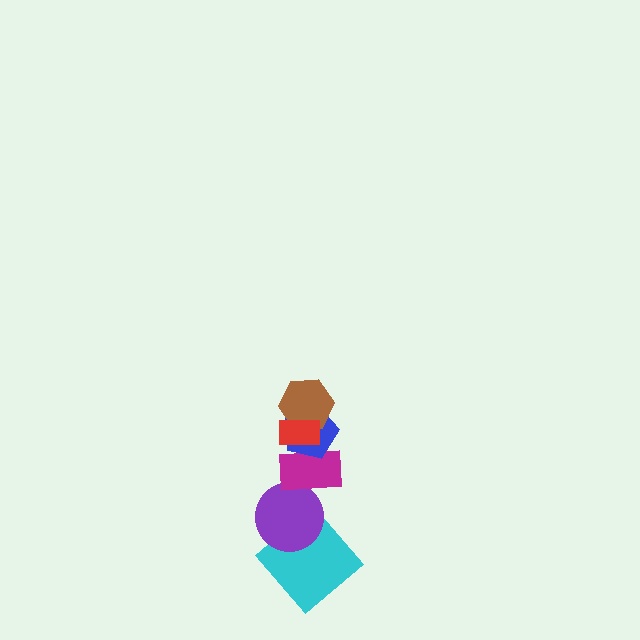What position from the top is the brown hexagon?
The brown hexagon is 2nd from the top.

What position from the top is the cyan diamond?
The cyan diamond is 6th from the top.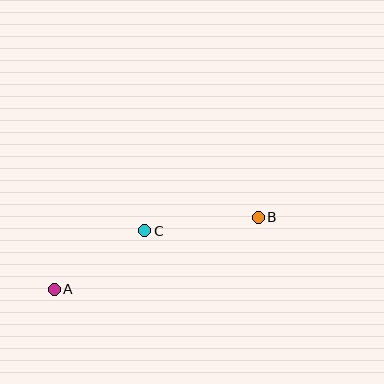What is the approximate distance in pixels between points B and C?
The distance between B and C is approximately 114 pixels.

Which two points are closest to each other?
Points A and C are closest to each other.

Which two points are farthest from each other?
Points A and B are farthest from each other.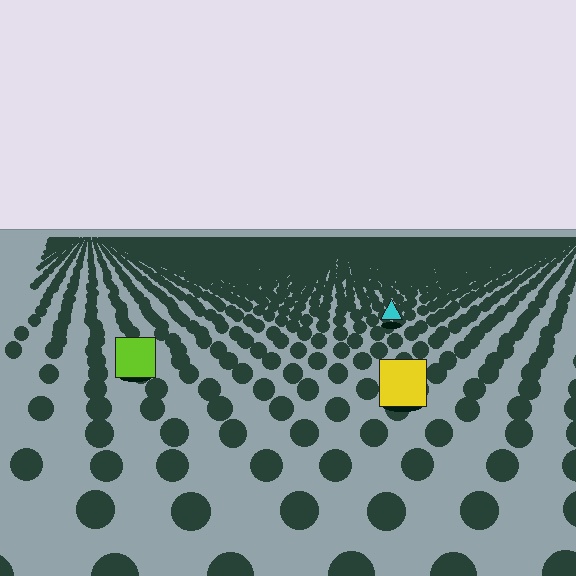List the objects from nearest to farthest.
From nearest to farthest: the yellow square, the lime square, the cyan triangle.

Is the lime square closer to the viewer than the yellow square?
No. The yellow square is closer — you can tell from the texture gradient: the ground texture is coarser near it.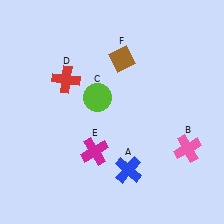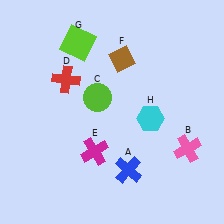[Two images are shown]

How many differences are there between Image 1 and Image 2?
There are 2 differences between the two images.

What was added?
A lime square (G), a cyan hexagon (H) were added in Image 2.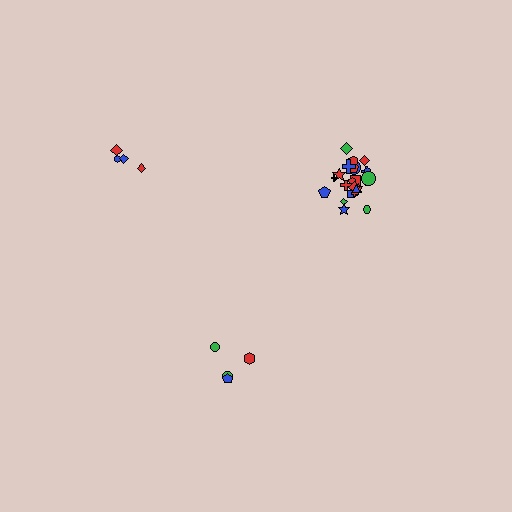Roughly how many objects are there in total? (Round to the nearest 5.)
Roughly 35 objects in total.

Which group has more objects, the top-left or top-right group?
The top-right group.